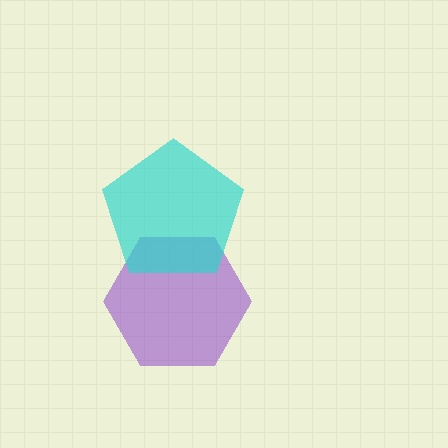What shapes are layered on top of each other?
The layered shapes are: a purple hexagon, a cyan pentagon.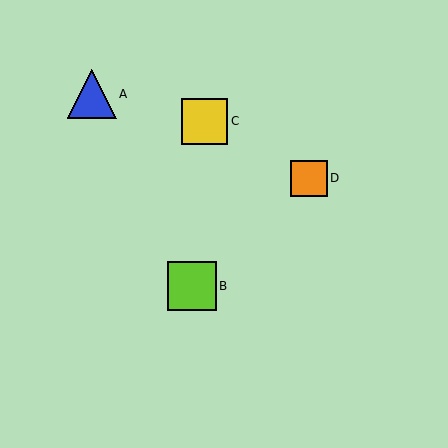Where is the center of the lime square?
The center of the lime square is at (192, 286).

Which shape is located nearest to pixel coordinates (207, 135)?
The yellow square (labeled C) at (205, 121) is nearest to that location.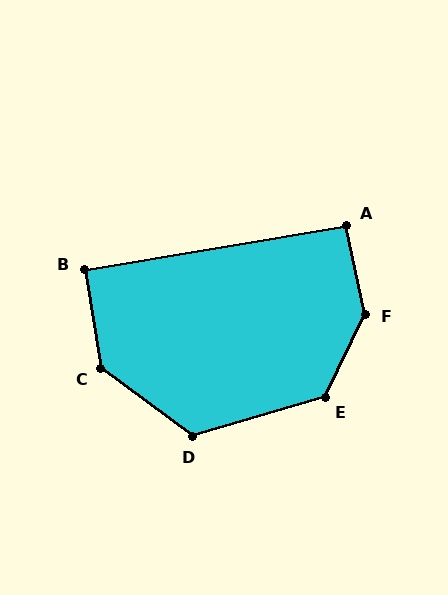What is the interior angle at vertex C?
Approximately 136 degrees (obtuse).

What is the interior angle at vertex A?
Approximately 92 degrees (approximately right).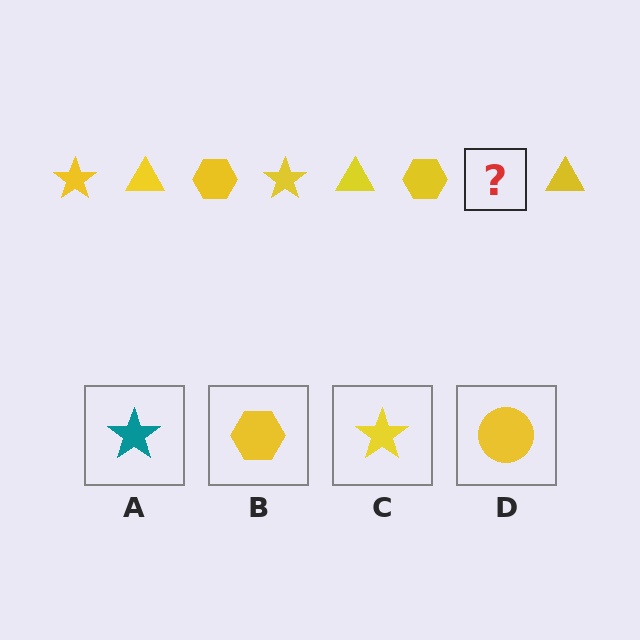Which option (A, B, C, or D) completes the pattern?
C.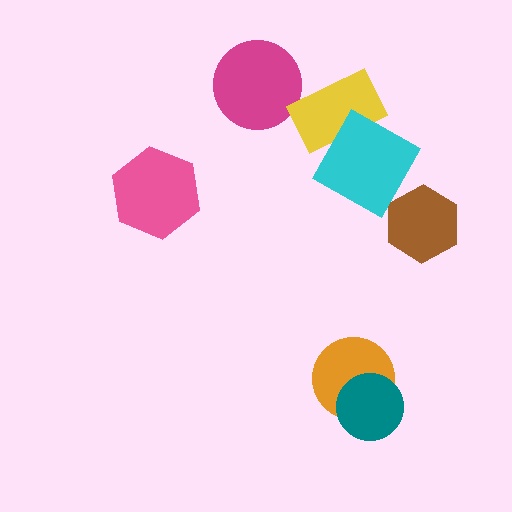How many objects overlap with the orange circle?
1 object overlaps with the orange circle.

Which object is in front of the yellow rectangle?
The cyan square is in front of the yellow rectangle.